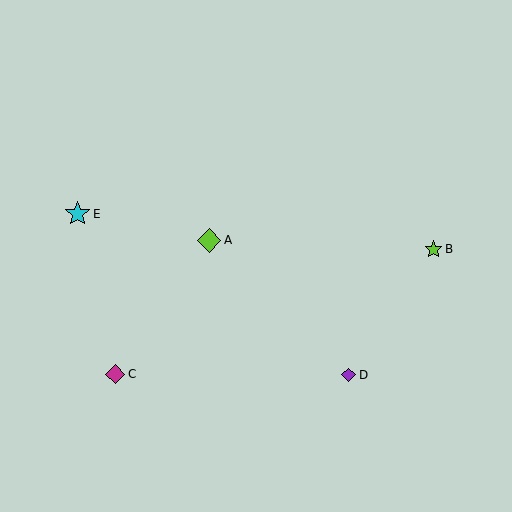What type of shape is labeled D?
Shape D is a purple diamond.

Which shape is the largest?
The cyan star (labeled E) is the largest.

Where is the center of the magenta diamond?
The center of the magenta diamond is at (115, 374).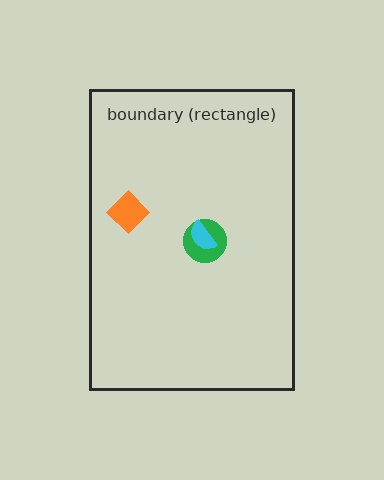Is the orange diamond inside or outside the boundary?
Inside.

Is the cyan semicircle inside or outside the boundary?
Inside.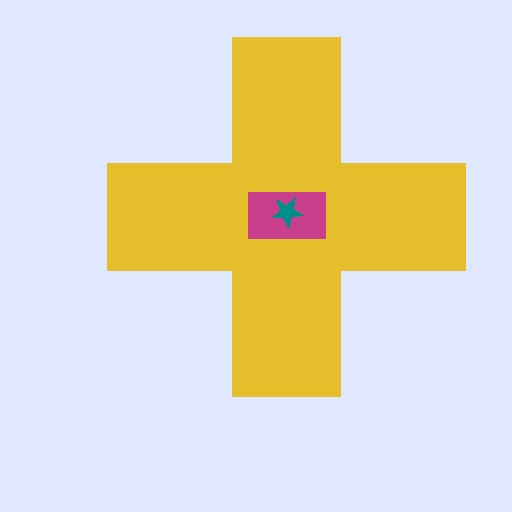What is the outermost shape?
The yellow cross.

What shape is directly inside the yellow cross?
The magenta rectangle.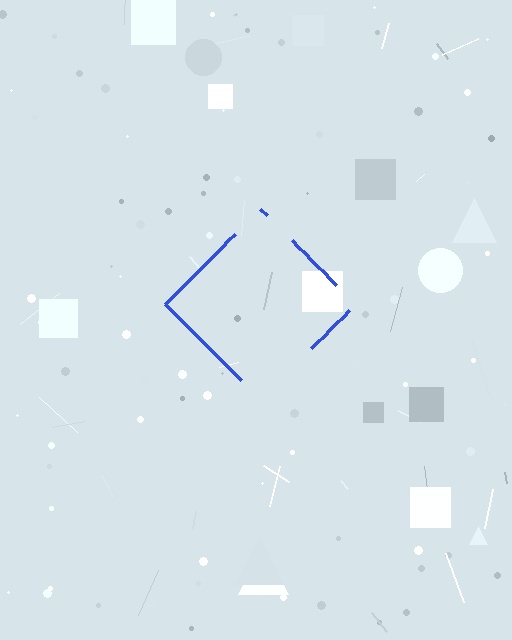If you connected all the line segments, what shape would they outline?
They would outline a diamond.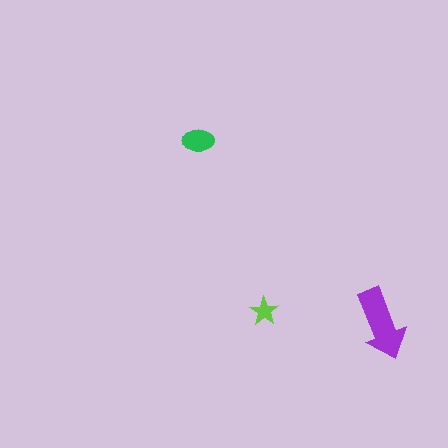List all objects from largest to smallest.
The purple arrow, the green ellipse, the lime star.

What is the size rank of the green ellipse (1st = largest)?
2nd.